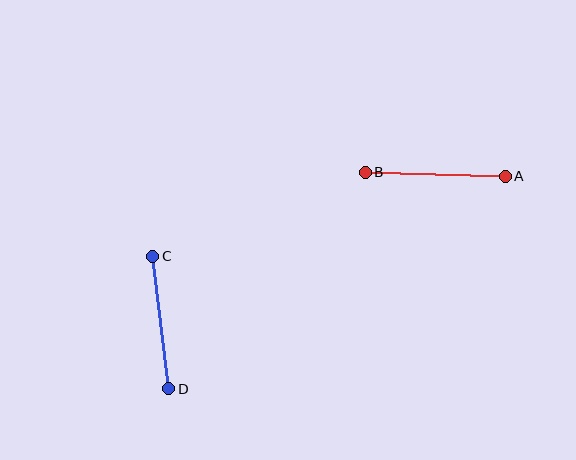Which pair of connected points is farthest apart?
Points A and B are farthest apart.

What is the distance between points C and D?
The distance is approximately 133 pixels.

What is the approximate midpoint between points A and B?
The midpoint is at approximately (435, 174) pixels.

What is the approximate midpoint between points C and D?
The midpoint is at approximately (161, 322) pixels.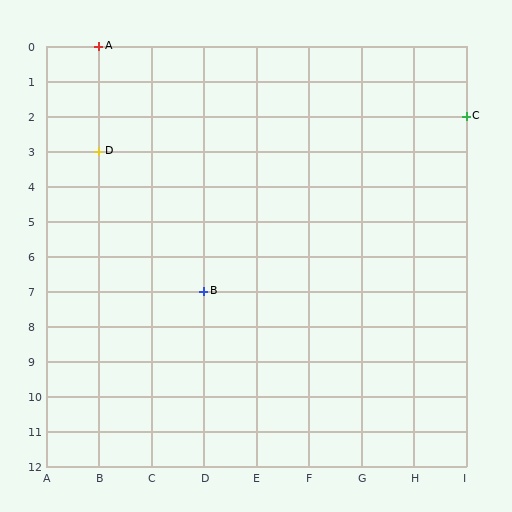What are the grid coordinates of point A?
Point A is at grid coordinates (B, 0).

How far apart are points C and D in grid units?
Points C and D are 7 columns and 1 row apart (about 7.1 grid units diagonally).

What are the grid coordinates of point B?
Point B is at grid coordinates (D, 7).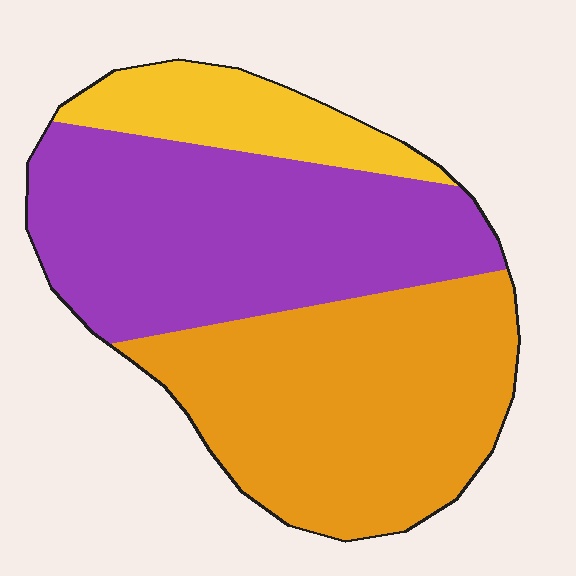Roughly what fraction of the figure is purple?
Purple covers around 45% of the figure.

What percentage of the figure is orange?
Orange covers roughly 45% of the figure.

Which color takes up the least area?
Yellow, at roughly 15%.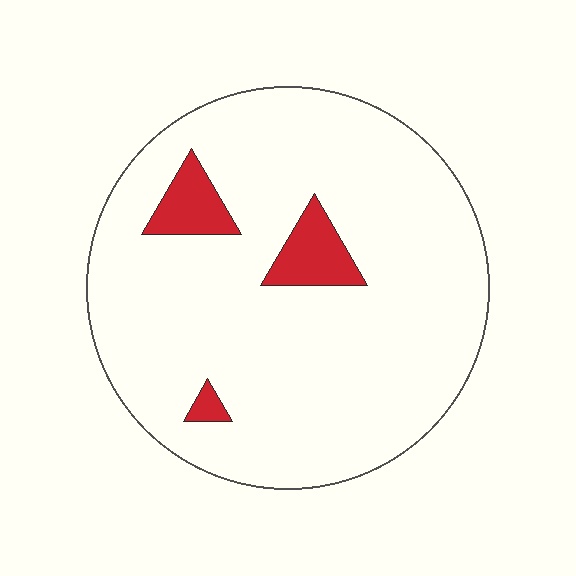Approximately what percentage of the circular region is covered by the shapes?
Approximately 10%.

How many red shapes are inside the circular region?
3.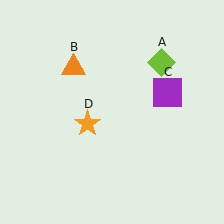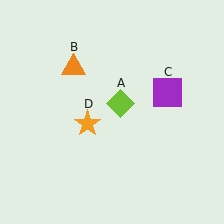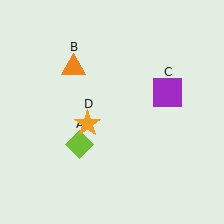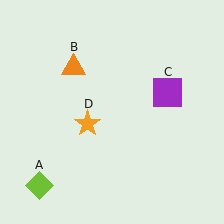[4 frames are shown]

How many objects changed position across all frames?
1 object changed position: lime diamond (object A).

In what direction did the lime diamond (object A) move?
The lime diamond (object A) moved down and to the left.